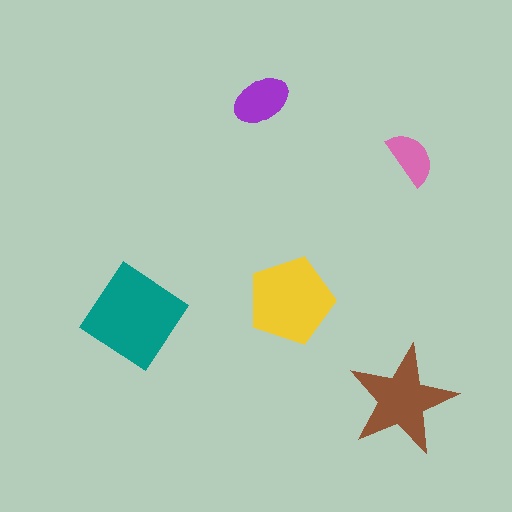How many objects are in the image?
There are 5 objects in the image.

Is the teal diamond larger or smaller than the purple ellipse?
Larger.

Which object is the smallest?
The pink semicircle.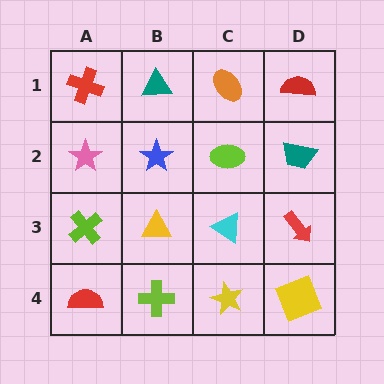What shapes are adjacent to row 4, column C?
A cyan triangle (row 3, column C), a lime cross (row 4, column B), a yellow square (row 4, column D).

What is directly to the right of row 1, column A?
A teal triangle.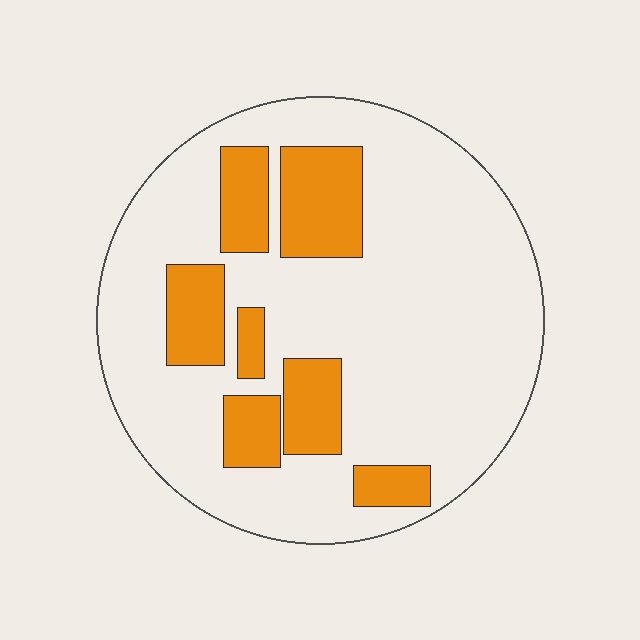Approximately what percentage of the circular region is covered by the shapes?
Approximately 25%.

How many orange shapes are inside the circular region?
7.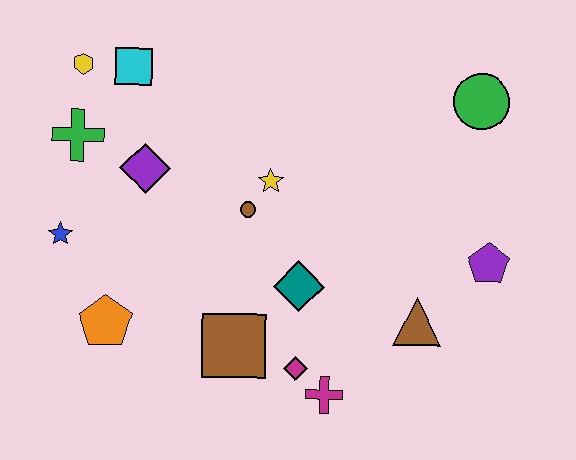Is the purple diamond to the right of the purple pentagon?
No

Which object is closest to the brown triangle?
The purple pentagon is closest to the brown triangle.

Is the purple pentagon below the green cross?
Yes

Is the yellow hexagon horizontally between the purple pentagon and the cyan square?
No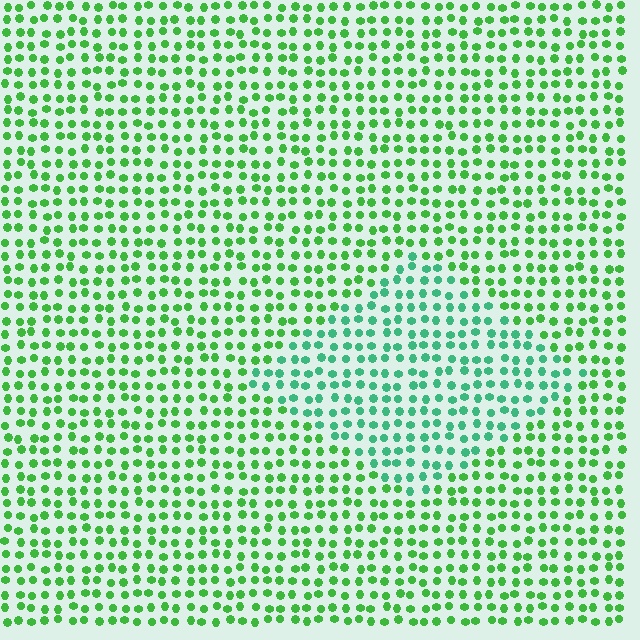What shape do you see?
I see a diamond.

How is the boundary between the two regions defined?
The boundary is defined purely by a slight shift in hue (about 32 degrees). Spacing, size, and orientation are identical on both sides.